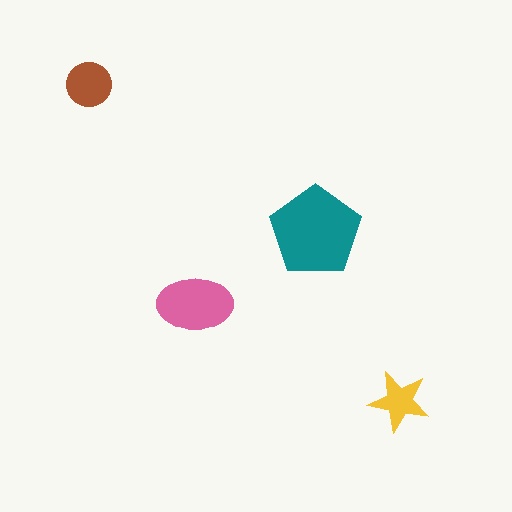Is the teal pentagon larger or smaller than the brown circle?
Larger.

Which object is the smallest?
The yellow star.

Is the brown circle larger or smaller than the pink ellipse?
Smaller.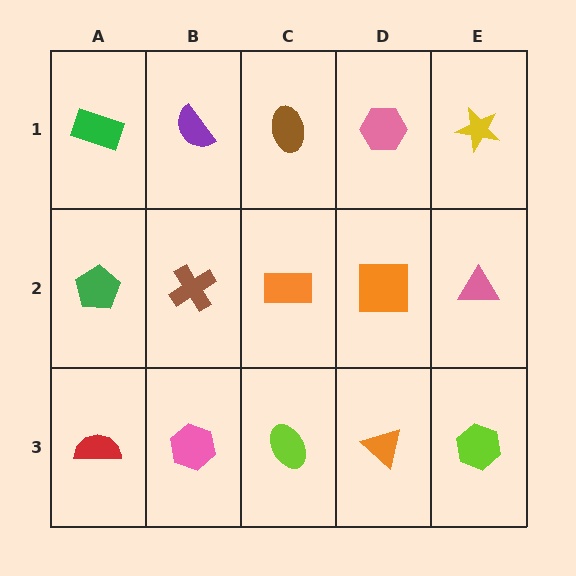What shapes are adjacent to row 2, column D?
A pink hexagon (row 1, column D), an orange triangle (row 3, column D), an orange rectangle (row 2, column C), a pink triangle (row 2, column E).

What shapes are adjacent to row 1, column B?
A brown cross (row 2, column B), a green rectangle (row 1, column A), a brown ellipse (row 1, column C).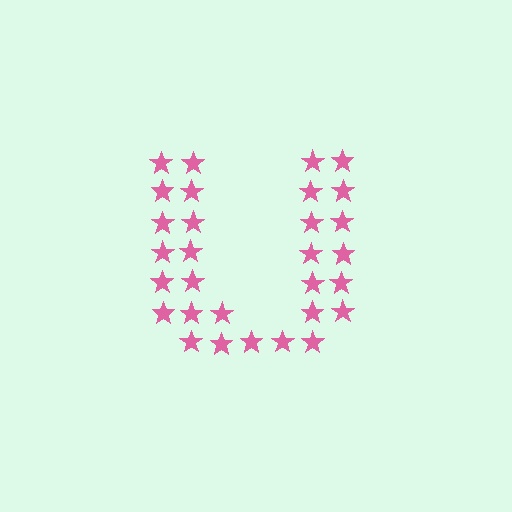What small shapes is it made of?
It is made of small stars.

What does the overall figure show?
The overall figure shows the letter U.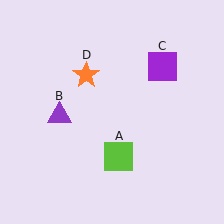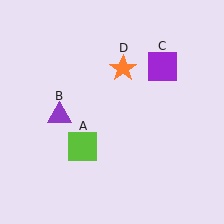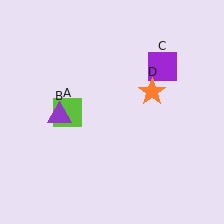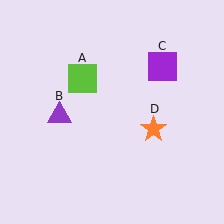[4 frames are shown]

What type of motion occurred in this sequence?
The lime square (object A), orange star (object D) rotated clockwise around the center of the scene.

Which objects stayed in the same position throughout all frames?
Purple triangle (object B) and purple square (object C) remained stationary.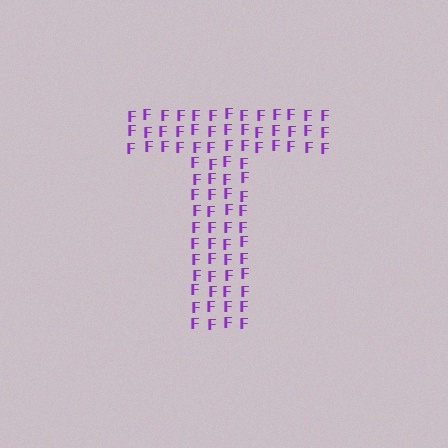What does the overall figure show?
The overall figure shows the letter T.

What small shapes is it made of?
It is made of small letter F's.